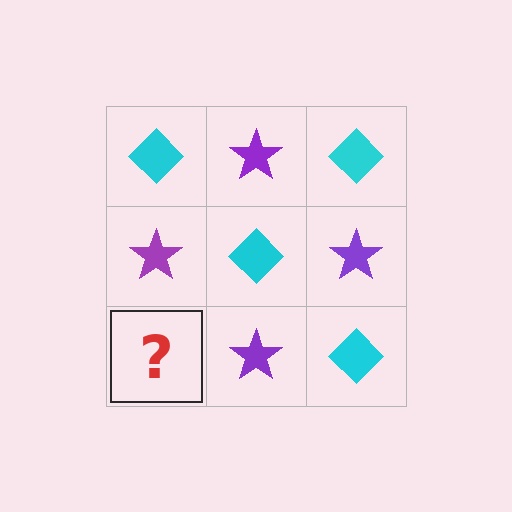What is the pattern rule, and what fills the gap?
The rule is that it alternates cyan diamond and purple star in a checkerboard pattern. The gap should be filled with a cyan diamond.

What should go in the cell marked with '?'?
The missing cell should contain a cyan diamond.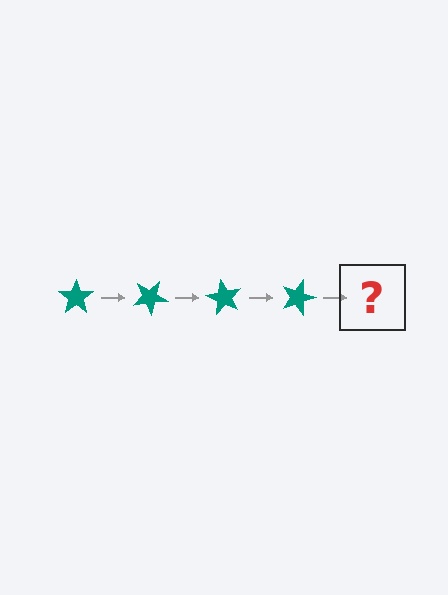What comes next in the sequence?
The next element should be a teal star rotated 120 degrees.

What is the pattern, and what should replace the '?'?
The pattern is that the star rotates 30 degrees each step. The '?' should be a teal star rotated 120 degrees.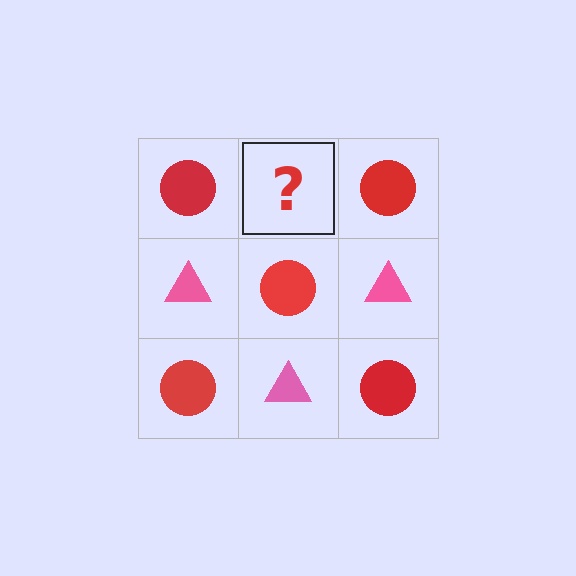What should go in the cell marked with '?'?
The missing cell should contain a pink triangle.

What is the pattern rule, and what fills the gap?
The rule is that it alternates red circle and pink triangle in a checkerboard pattern. The gap should be filled with a pink triangle.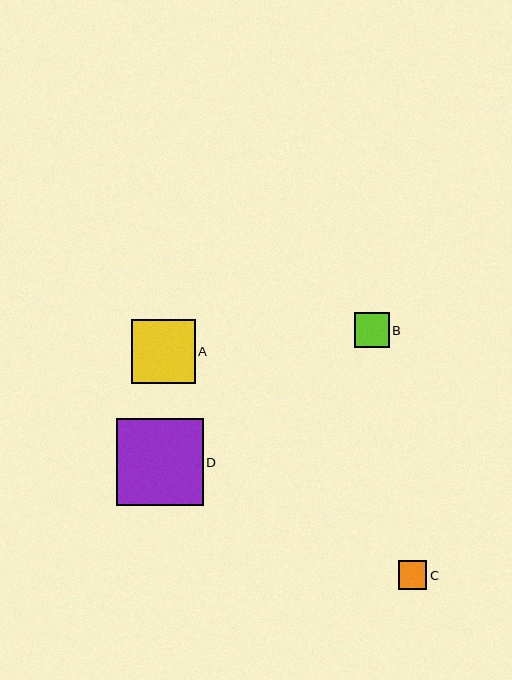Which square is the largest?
Square D is the largest with a size of approximately 87 pixels.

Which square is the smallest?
Square C is the smallest with a size of approximately 29 pixels.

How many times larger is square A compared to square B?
Square A is approximately 1.8 times the size of square B.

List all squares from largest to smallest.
From largest to smallest: D, A, B, C.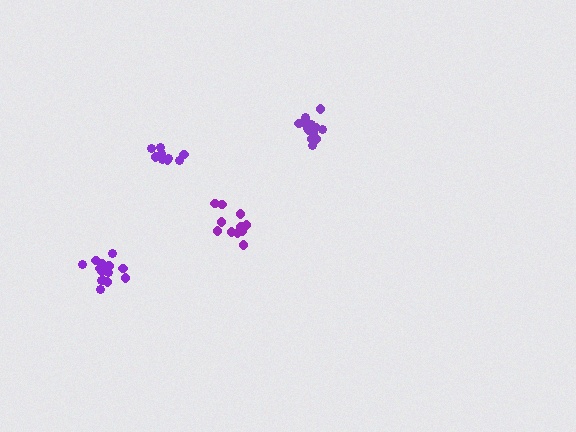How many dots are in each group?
Group 1: 15 dots, Group 2: 10 dots, Group 3: 15 dots, Group 4: 11 dots (51 total).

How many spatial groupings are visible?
There are 4 spatial groupings.